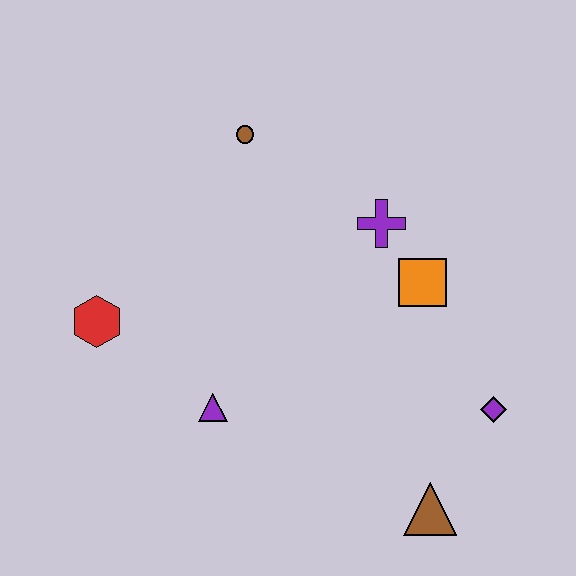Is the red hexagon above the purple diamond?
Yes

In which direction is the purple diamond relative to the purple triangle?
The purple diamond is to the right of the purple triangle.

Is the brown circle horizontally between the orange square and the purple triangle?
Yes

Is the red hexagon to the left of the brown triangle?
Yes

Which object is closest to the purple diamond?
The brown triangle is closest to the purple diamond.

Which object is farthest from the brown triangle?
The brown circle is farthest from the brown triangle.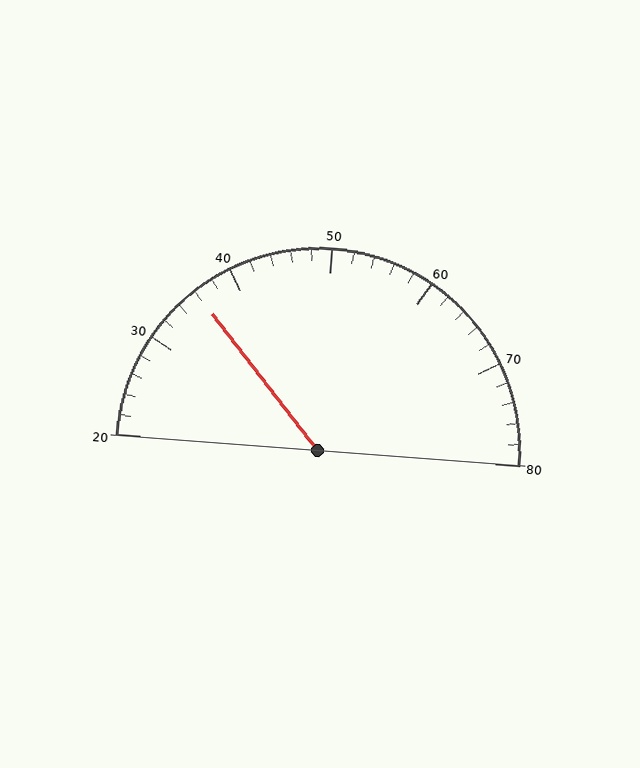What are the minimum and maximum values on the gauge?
The gauge ranges from 20 to 80.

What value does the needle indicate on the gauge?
The needle indicates approximately 36.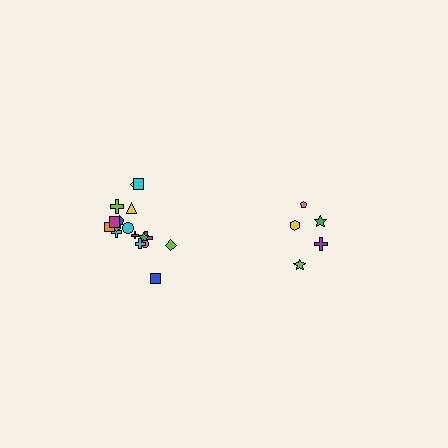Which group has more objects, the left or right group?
The left group.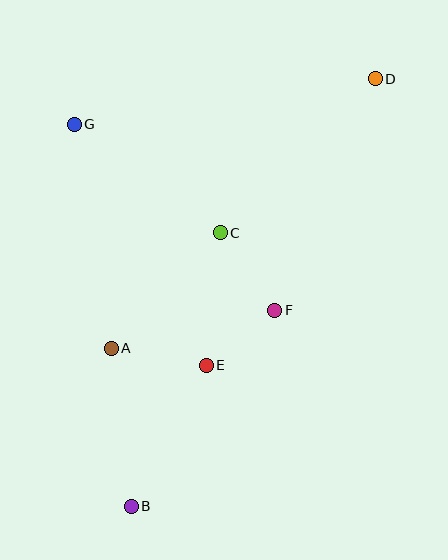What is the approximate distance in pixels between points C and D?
The distance between C and D is approximately 218 pixels.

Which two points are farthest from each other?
Points B and D are farthest from each other.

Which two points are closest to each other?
Points E and F are closest to each other.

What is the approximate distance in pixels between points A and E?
The distance between A and E is approximately 96 pixels.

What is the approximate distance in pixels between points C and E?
The distance between C and E is approximately 133 pixels.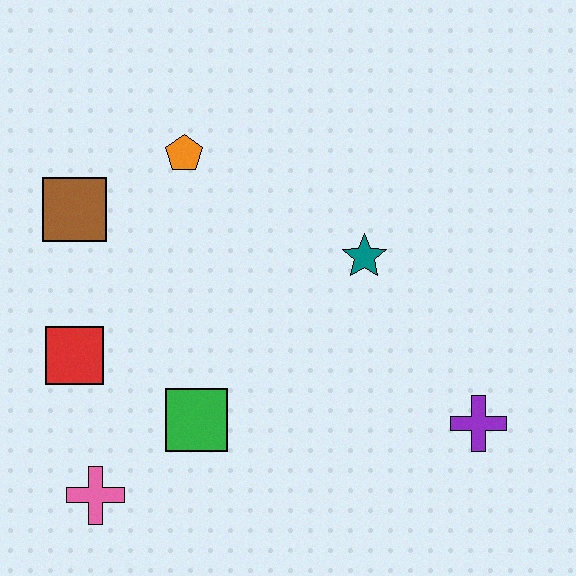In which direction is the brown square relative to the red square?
The brown square is above the red square.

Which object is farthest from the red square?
The purple cross is farthest from the red square.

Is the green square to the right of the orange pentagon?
Yes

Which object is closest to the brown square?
The orange pentagon is closest to the brown square.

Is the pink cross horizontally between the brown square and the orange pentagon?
Yes